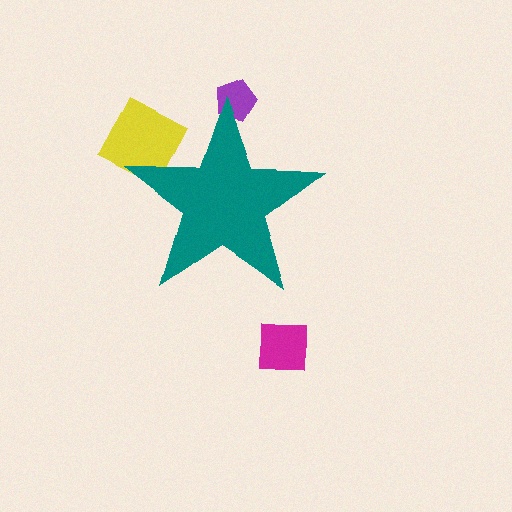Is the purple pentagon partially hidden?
Yes, the purple pentagon is partially hidden behind the teal star.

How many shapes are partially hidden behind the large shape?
2 shapes are partially hidden.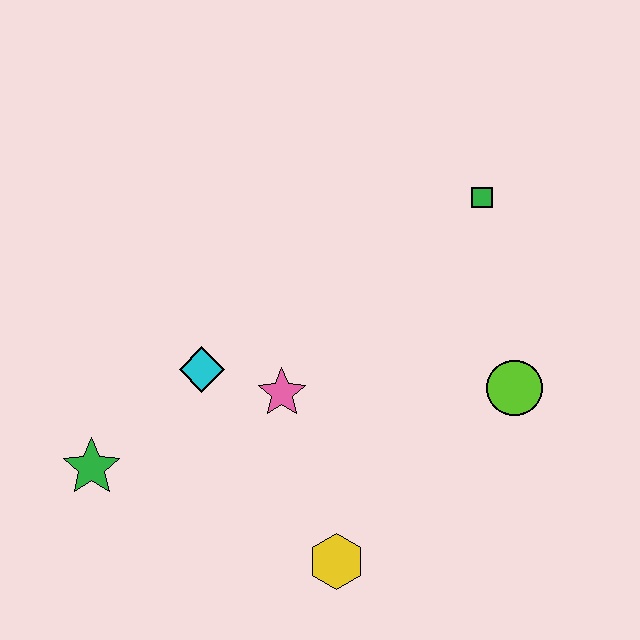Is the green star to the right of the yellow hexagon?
No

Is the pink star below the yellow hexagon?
No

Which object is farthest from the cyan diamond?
The green square is farthest from the cyan diamond.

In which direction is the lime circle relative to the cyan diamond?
The lime circle is to the right of the cyan diamond.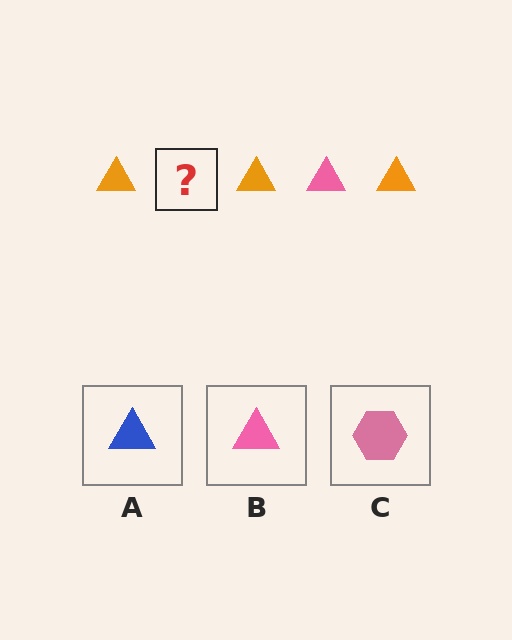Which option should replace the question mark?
Option B.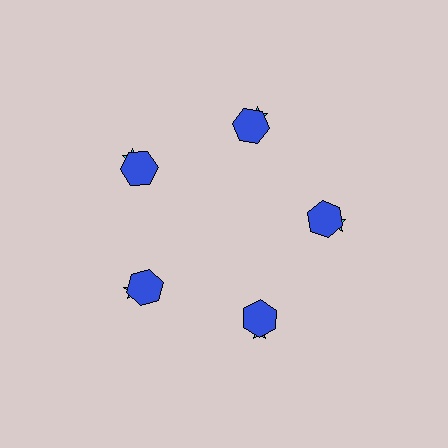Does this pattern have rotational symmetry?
Yes, this pattern has 5-fold rotational symmetry. It looks the same after rotating 72 degrees around the center.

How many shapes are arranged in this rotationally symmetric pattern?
There are 10 shapes, arranged in 5 groups of 2.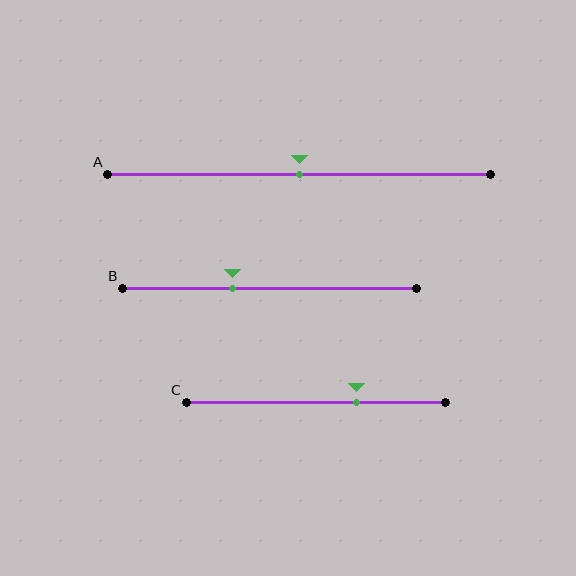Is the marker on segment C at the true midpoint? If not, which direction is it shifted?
No, the marker on segment C is shifted to the right by about 16% of the segment length.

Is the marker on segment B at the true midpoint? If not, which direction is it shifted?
No, the marker on segment B is shifted to the left by about 13% of the segment length.